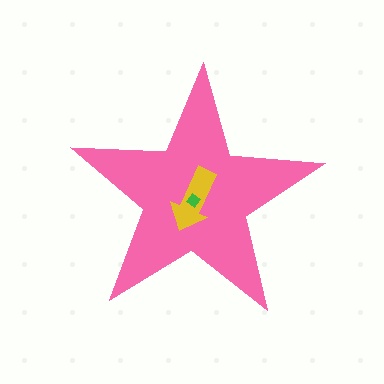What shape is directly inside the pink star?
The yellow arrow.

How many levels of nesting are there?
3.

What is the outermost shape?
The pink star.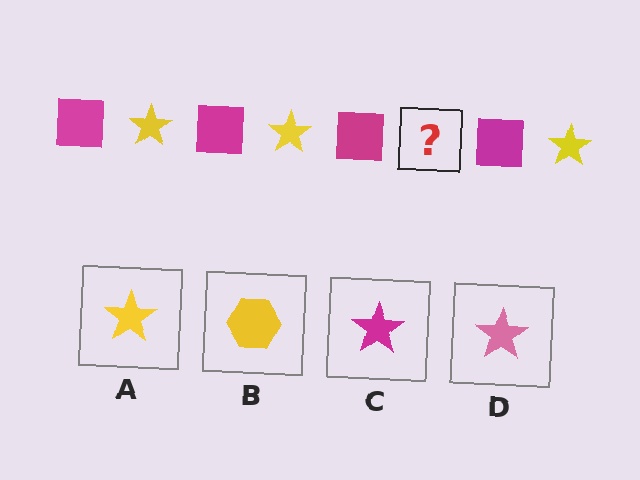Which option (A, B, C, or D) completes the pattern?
A.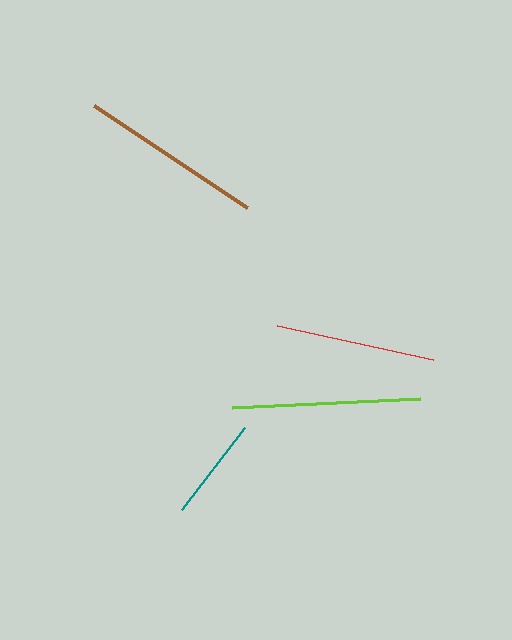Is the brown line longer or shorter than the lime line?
The lime line is longer than the brown line.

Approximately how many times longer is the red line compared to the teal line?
The red line is approximately 1.5 times the length of the teal line.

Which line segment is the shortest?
The teal line is the shortest at approximately 103 pixels.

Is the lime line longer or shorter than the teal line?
The lime line is longer than the teal line.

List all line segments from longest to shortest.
From longest to shortest: lime, brown, red, teal.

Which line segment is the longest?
The lime line is the longest at approximately 188 pixels.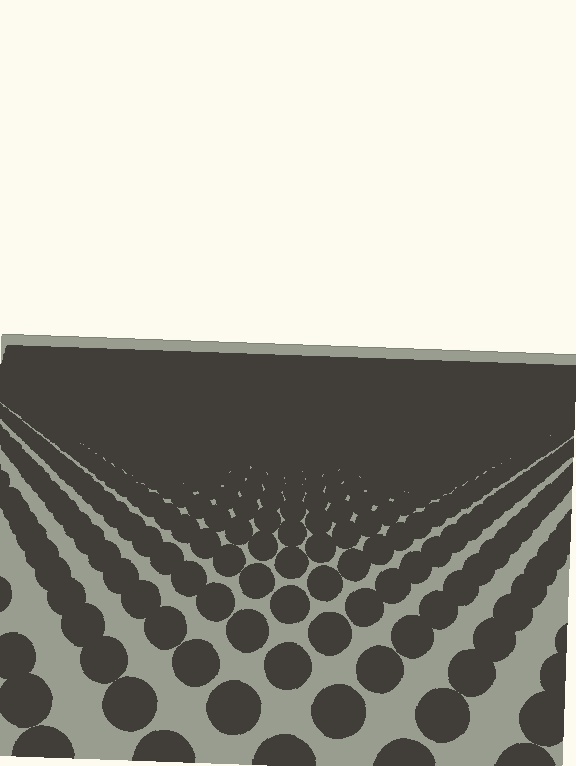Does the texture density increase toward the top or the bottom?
Density increases toward the top.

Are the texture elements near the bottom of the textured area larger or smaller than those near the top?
Larger. Near the bottom, elements are closer to the viewer and appear at a bigger on-screen size.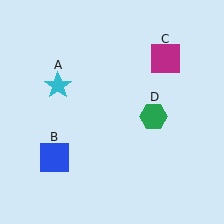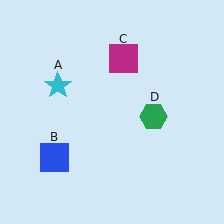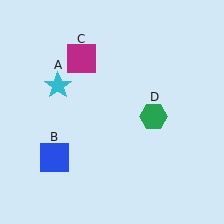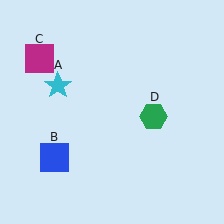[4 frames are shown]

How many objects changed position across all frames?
1 object changed position: magenta square (object C).